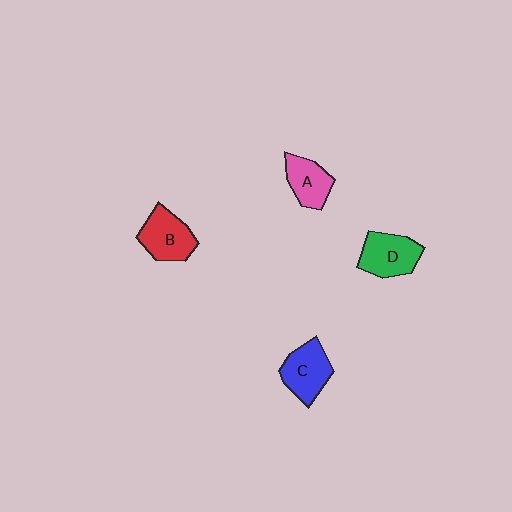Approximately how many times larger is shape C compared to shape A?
Approximately 1.2 times.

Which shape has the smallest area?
Shape A (pink).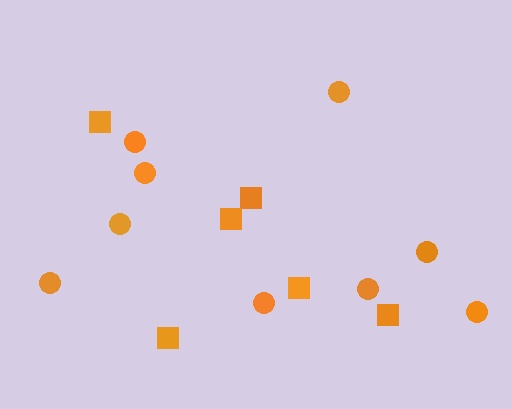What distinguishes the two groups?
There are 2 groups: one group of circles (9) and one group of squares (6).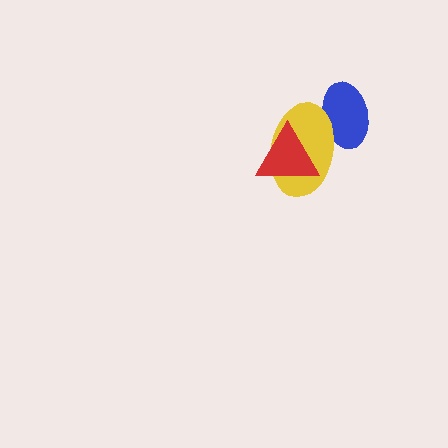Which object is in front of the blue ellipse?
The yellow ellipse is in front of the blue ellipse.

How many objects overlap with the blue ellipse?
1 object overlaps with the blue ellipse.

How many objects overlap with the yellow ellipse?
2 objects overlap with the yellow ellipse.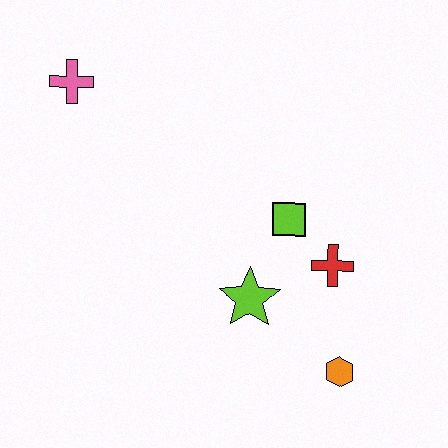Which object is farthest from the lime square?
The pink cross is farthest from the lime square.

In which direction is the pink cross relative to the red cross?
The pink cross is to the left of the red cross.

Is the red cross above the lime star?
Yes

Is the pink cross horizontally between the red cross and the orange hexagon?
No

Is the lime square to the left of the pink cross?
No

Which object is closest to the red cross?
The lime square is closest to the red cross.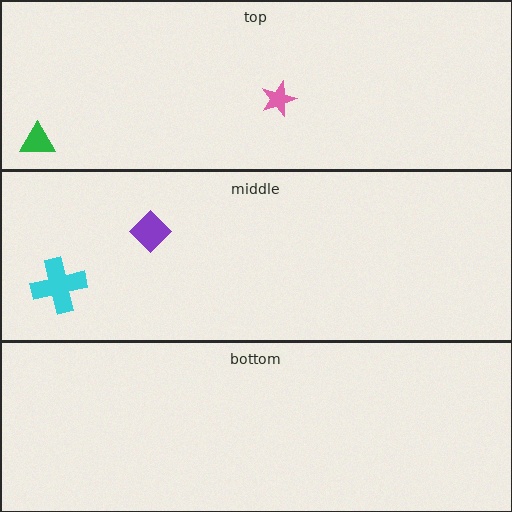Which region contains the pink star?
The top region.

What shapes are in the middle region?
The cyan cross, the purple diamond.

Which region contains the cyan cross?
The middle region.